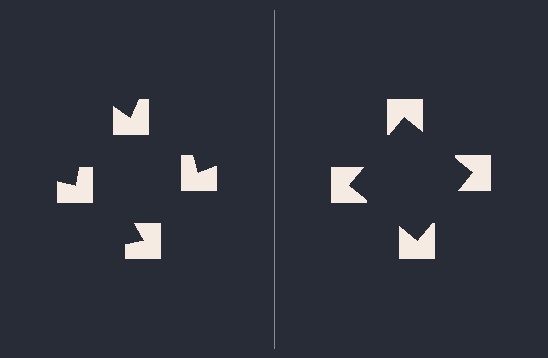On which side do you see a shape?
An illusory square appears on the right side. On the left side the wedge cuts are rotated, so no coherent shape forms.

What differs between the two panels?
The notched squares are positioned identically on both sides; only the wedge orientations differ. On the right they align to a square; on the left they are misaligned.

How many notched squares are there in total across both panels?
8 — 4 on each side.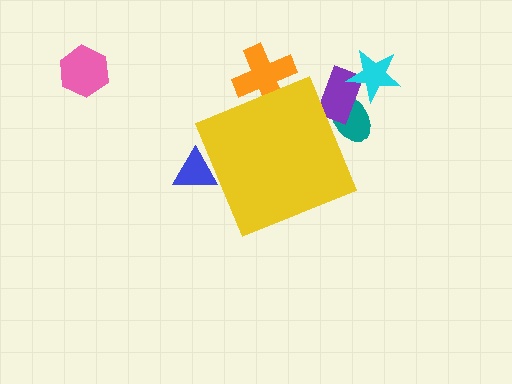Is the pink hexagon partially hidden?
No, the pink hexagon is fully visible.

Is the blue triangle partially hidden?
Yes, the blue triangle is partially hidden behind the yellow diamond.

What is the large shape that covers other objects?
A yellow diamond.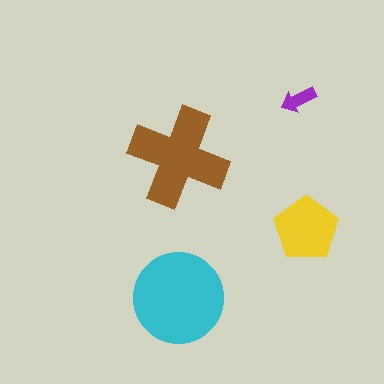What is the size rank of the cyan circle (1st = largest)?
1st.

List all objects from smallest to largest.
The purple arrow, the yellow pentagon, the brown cross, the cyan circle.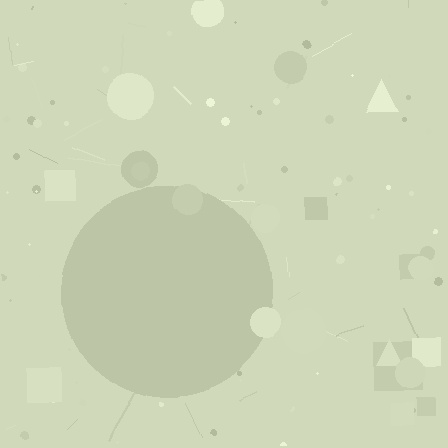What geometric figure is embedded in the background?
A circle is embedded in the background.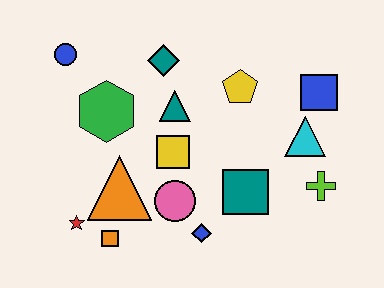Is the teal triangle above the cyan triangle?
Yes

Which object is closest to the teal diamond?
The teal triangle is closest to the teal diamond.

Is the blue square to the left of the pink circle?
No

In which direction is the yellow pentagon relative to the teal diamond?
The yellow pentagon is to the right of the teal diamond.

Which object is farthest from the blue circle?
The lime cross is farthest from the blue circle.